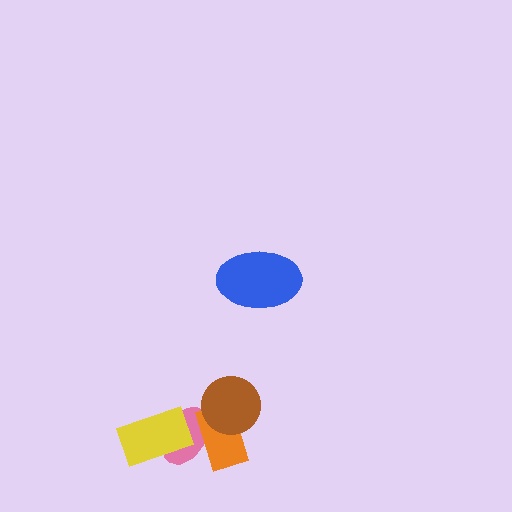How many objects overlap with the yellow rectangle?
1 object overlaps with the yellow rectangle.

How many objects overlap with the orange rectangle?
2 objects overlap with the orange rectangle.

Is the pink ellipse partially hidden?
Yes, it is partially covered by another shape.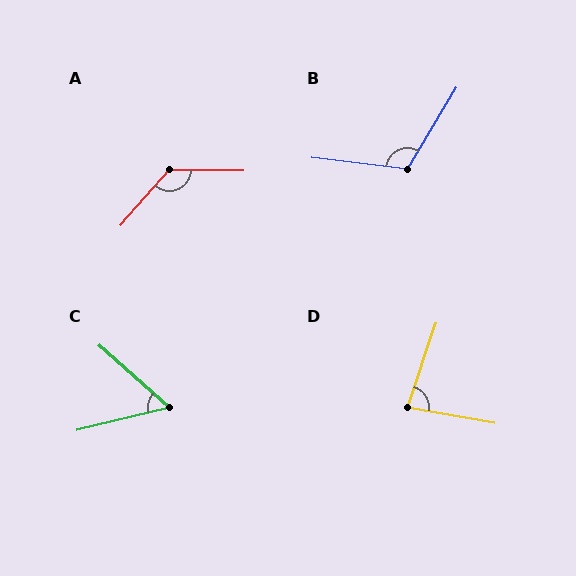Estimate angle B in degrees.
Approximately 114 degrees.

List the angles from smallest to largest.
C (55°), D (82°), B (114°), A (130°).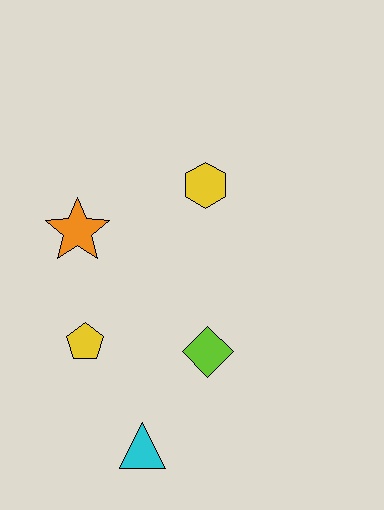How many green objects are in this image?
There are no green objects.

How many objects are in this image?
There are 5 objects.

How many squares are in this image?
There are no squares.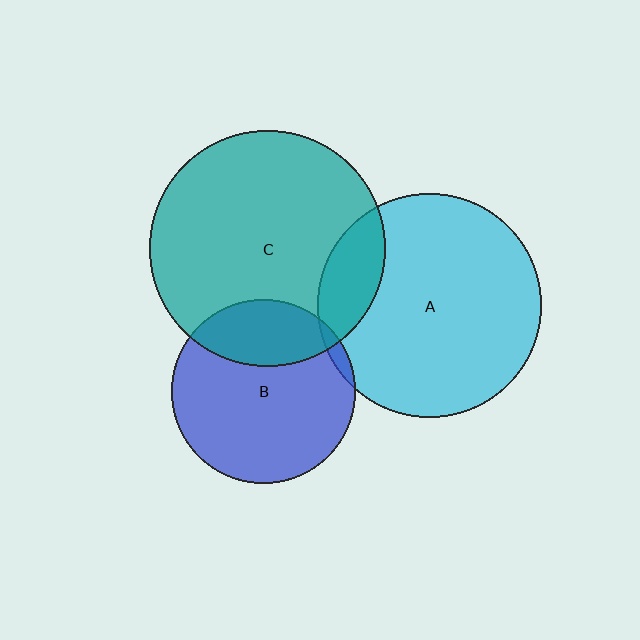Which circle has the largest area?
Circle C (teal).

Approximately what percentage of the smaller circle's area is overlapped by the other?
Approximately 15%.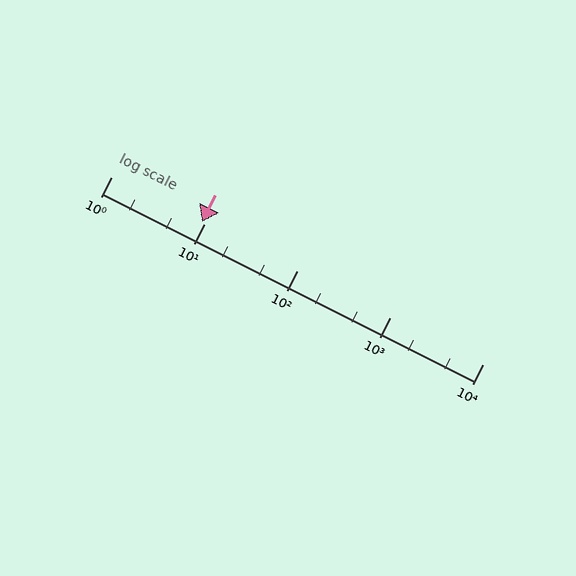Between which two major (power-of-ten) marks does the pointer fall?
The pointer is between 1 and 10.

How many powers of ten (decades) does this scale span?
The scale spans 4 decades, from 1 to 10000.